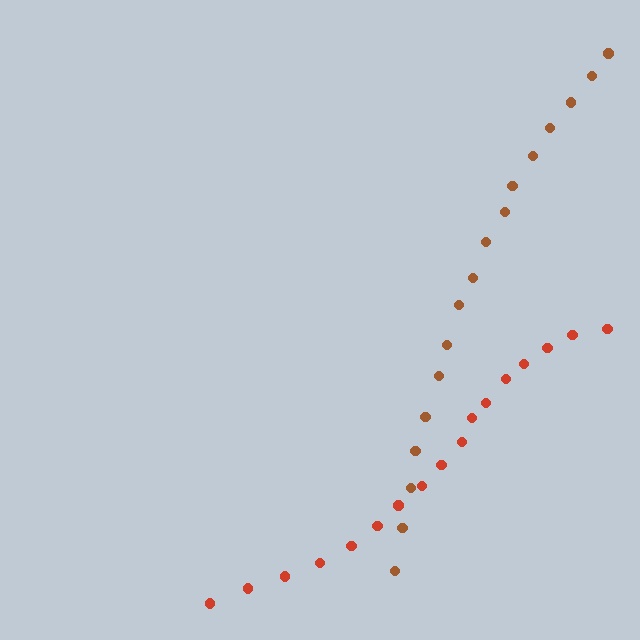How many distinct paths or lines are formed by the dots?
There are 2 distinct paths.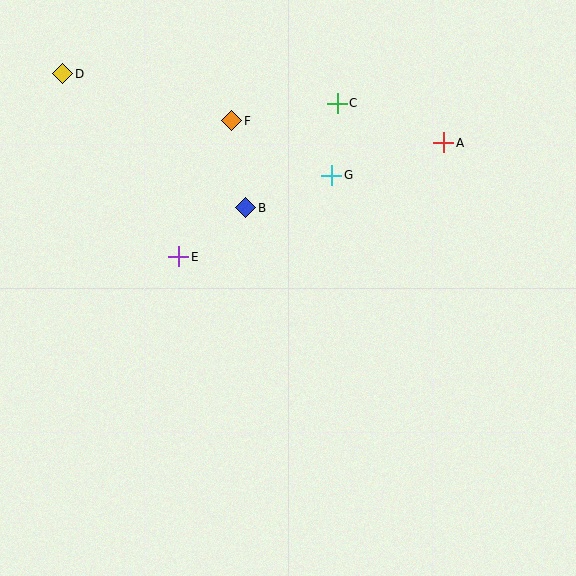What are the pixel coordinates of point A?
Point A is at (444, 143).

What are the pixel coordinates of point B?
Point B is at (246, 208).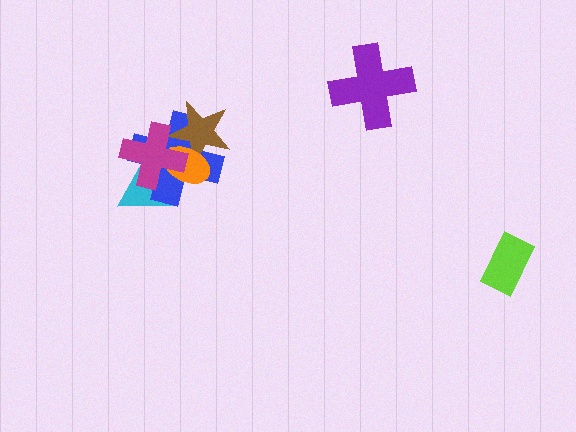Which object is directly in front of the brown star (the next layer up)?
The orange ellipse is directly in front of the brown star.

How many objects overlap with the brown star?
3 objects overlap with the brown star.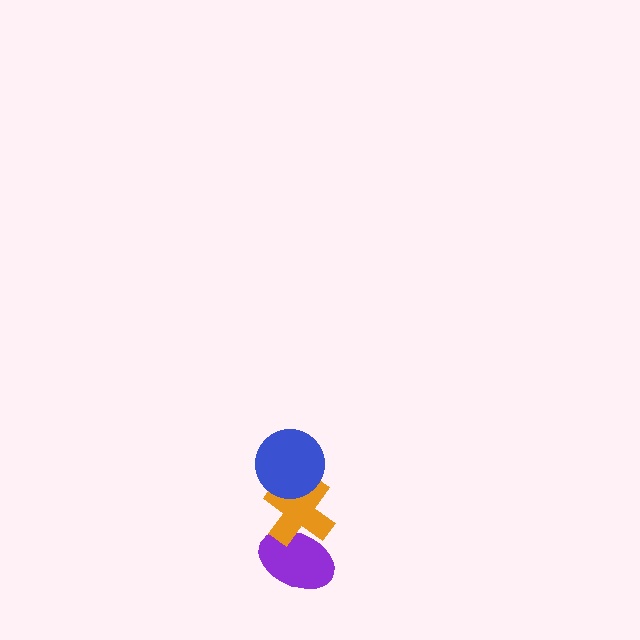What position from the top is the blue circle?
The blue circle is 1st from the top.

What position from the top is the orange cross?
The orange cross is 2nd from the top.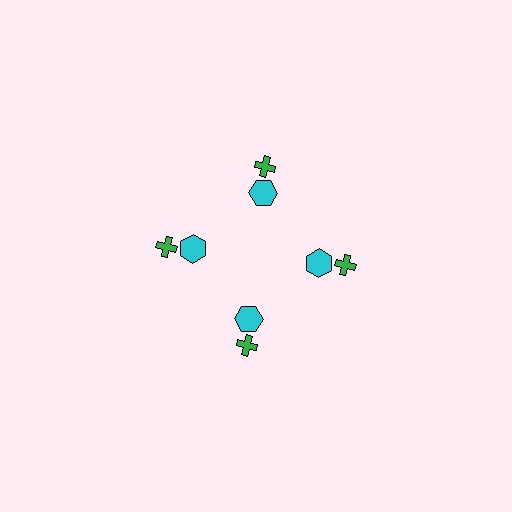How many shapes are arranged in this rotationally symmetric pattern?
There are 8 shapes, arranged in 4 groups of 2.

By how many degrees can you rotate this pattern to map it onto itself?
The pattern maps onto itself every 90 degrees of rotation.